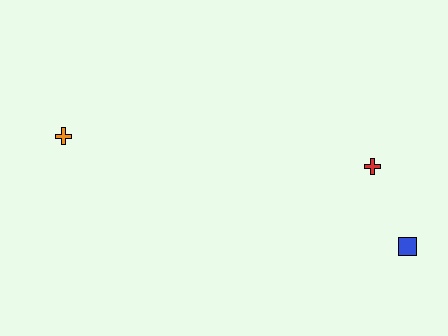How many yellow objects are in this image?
There are no yellow objects.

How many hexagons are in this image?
There are no hexagons.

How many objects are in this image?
There are 3 objects.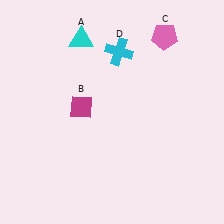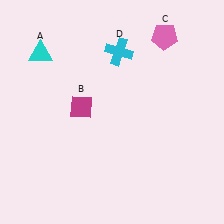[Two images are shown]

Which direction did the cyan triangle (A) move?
The cyan triangle (A) moved left.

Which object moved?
The cyan triangle (A) moved left.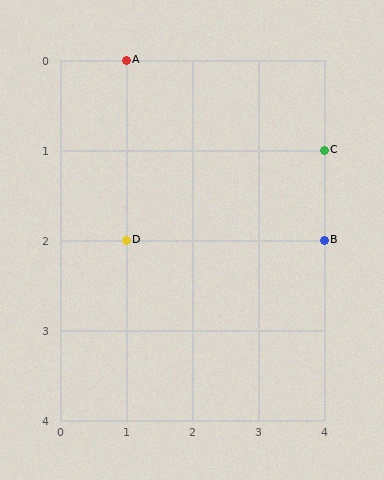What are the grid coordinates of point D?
Point D is at grid coordinates (1, 2).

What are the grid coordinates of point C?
Point C is at grid coordinates (4, 1).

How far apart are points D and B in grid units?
Points D and B are 3 columns apart.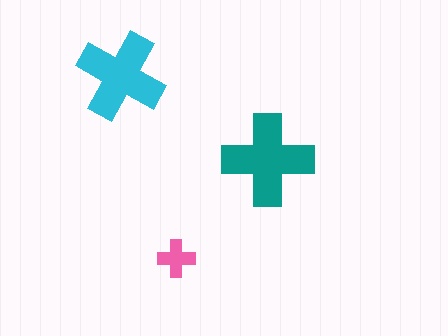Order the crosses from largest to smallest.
the teal one, the cyan one, the pink one.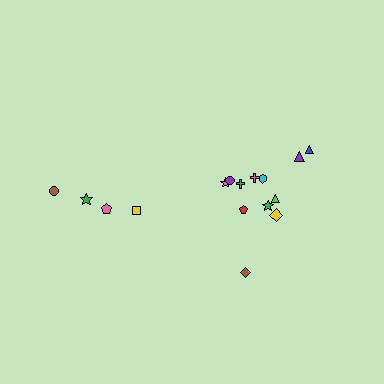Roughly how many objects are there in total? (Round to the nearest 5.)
Roughly 15 objects in total.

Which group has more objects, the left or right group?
The right group.